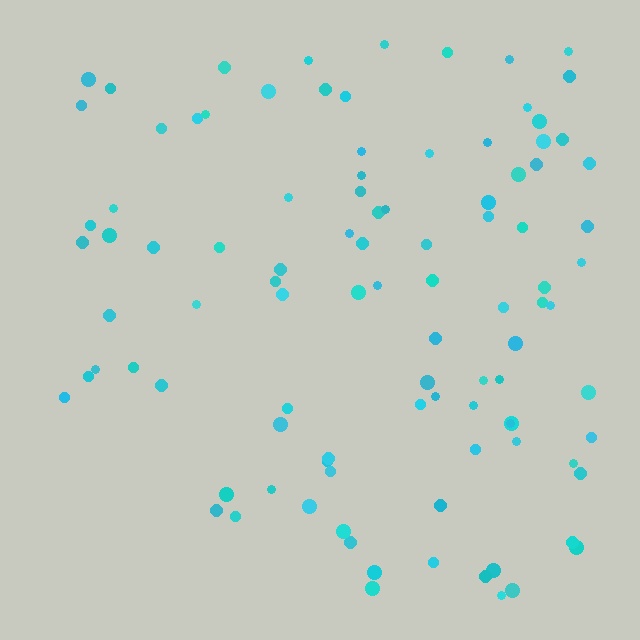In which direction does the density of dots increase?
From left to right, with the right side densest.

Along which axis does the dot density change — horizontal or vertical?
Horizontal.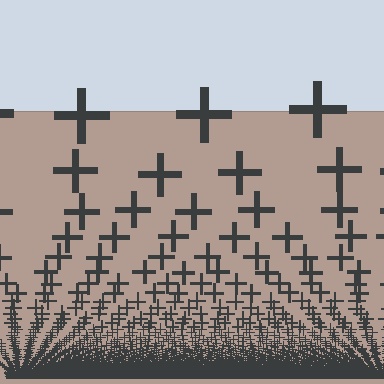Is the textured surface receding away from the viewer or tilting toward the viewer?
The surface appears to tilt toward the viewer. Texture elements get larger and sparser toward the top.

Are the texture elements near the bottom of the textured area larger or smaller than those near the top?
Smaller. The gradient is inverted — elements near the bottom are smaller and denser.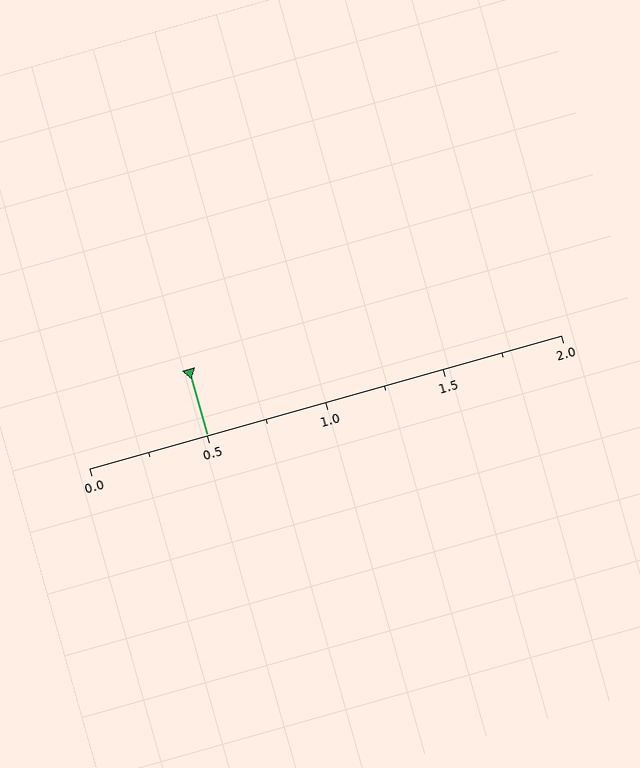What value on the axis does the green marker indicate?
The marker indicates approximately 0.5.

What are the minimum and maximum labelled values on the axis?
The axis runs from 0.0 to 2.0.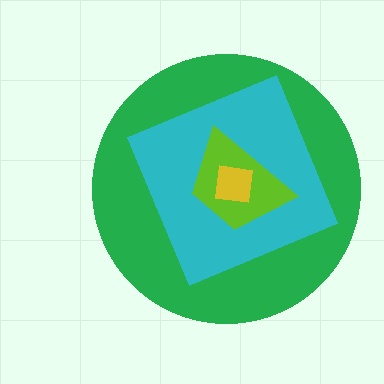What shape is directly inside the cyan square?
The lime trapezoid.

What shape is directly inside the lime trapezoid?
The yellow square.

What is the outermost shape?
The green circle.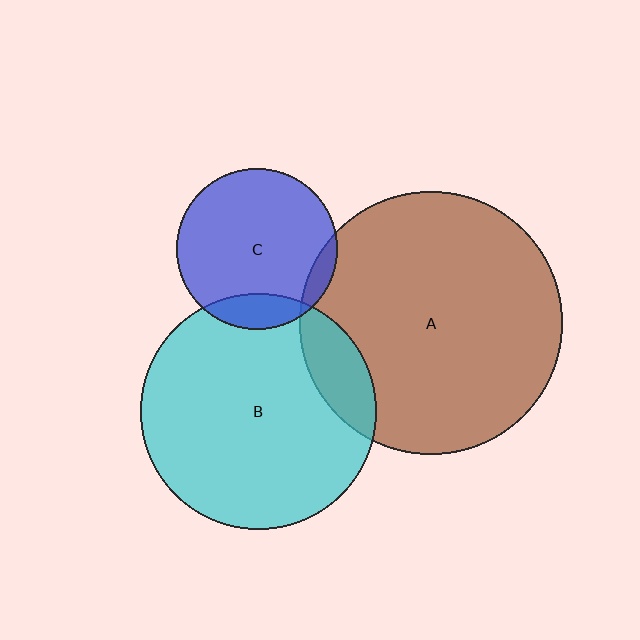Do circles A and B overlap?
Yes.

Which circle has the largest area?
Circle A (brown).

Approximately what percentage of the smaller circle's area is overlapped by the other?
Approximately 15%.